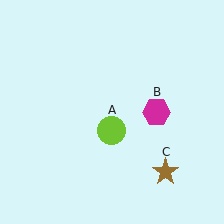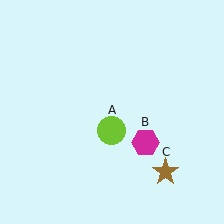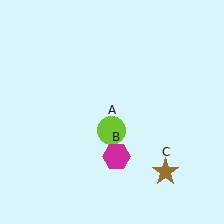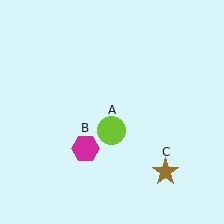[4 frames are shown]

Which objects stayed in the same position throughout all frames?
Lime circle (object A) and brown star (object C) remained stationary.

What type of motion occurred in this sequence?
The magenta hexagon (object B) rotated clockwise around the center of the scene.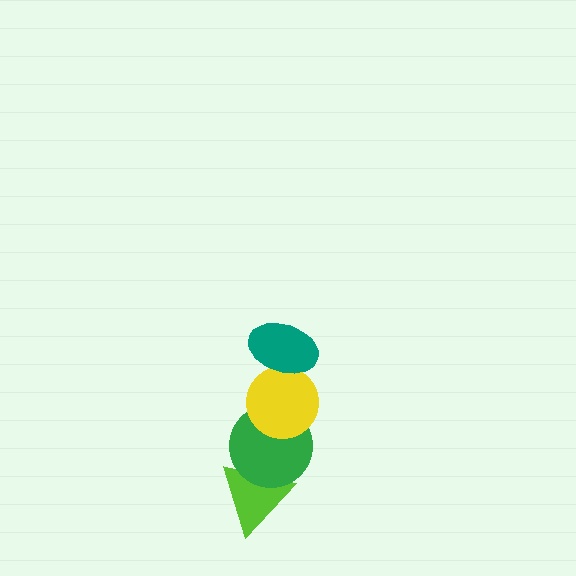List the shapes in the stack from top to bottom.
From top to bottom: the teal ellipse, the yellow circle, the green circle, the lime triangle.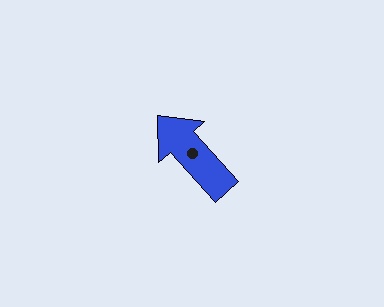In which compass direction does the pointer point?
Northwest.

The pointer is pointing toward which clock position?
Roughly 11 o'clock.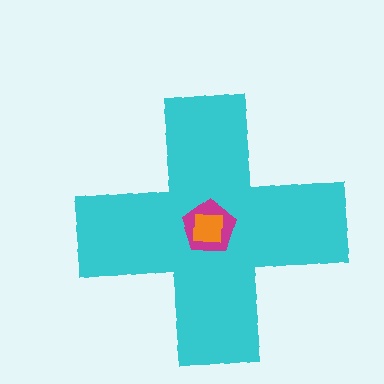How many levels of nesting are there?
3.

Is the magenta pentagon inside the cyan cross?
Yes.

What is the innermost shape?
The orange square.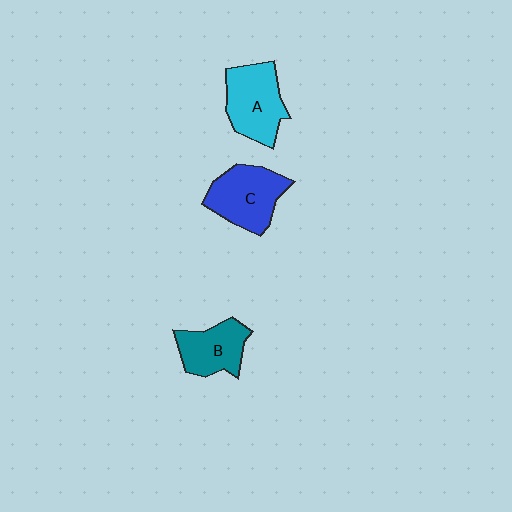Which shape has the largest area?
Shape C (blue).